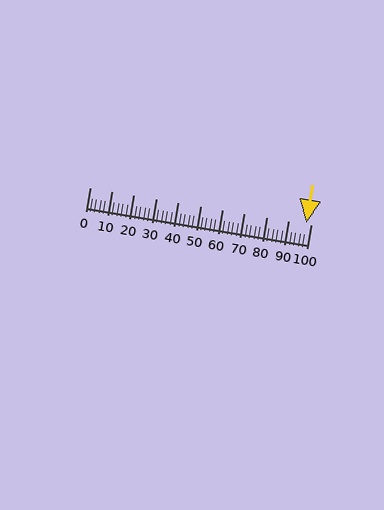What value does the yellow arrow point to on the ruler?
The yellow arrow points to approximately 98.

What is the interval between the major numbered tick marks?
The major tick marks are spaced 10 units apart.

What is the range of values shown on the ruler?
The ruler shows values from 0 to 100.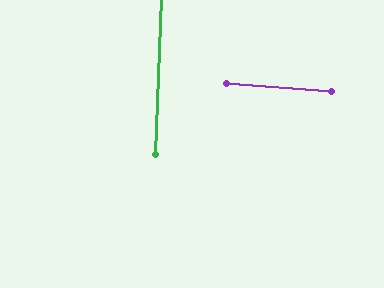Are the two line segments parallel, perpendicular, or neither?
Perpendicular — they meet at approximately 88°.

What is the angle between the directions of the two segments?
Approximately 88 degrees.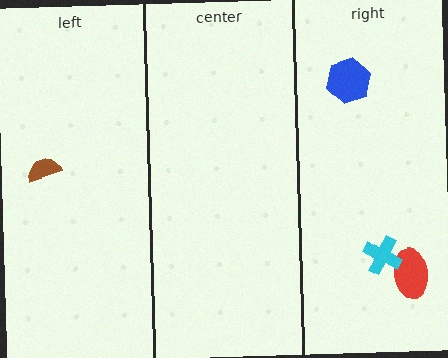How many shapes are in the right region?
3.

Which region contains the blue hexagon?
The right region.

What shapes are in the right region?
The red ellipse, the blue hexagon, the cyan cross.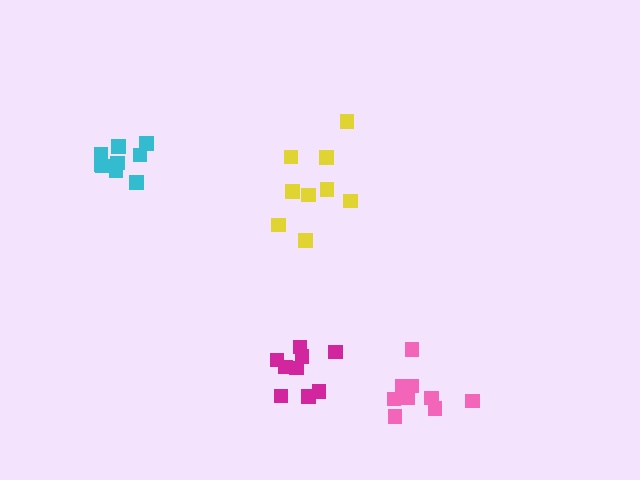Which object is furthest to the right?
The pink cluster is rightmost.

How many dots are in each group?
Group 1: 9 dots, Group 2: 9 dots, Group 3: 9 dots, Group 4: 9 dots (36 total).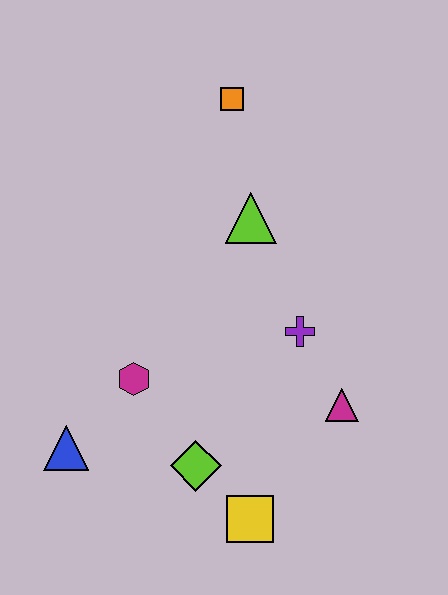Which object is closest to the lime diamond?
The yellow square is closest to the lime diamond.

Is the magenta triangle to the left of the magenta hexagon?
No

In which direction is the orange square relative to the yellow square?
The orange square is above the yellow square.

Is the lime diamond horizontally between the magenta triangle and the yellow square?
No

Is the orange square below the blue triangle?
No